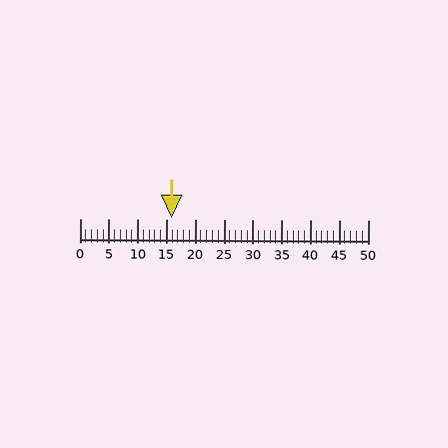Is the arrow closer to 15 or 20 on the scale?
The arrow is closer to 15.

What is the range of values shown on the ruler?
The ruler shows values from 0 to 50.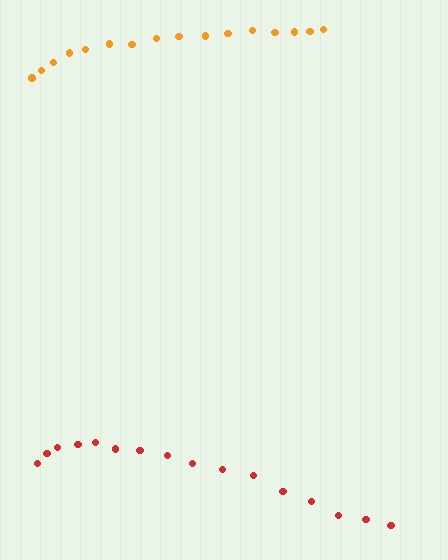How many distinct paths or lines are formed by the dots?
There are 2 distinct paths.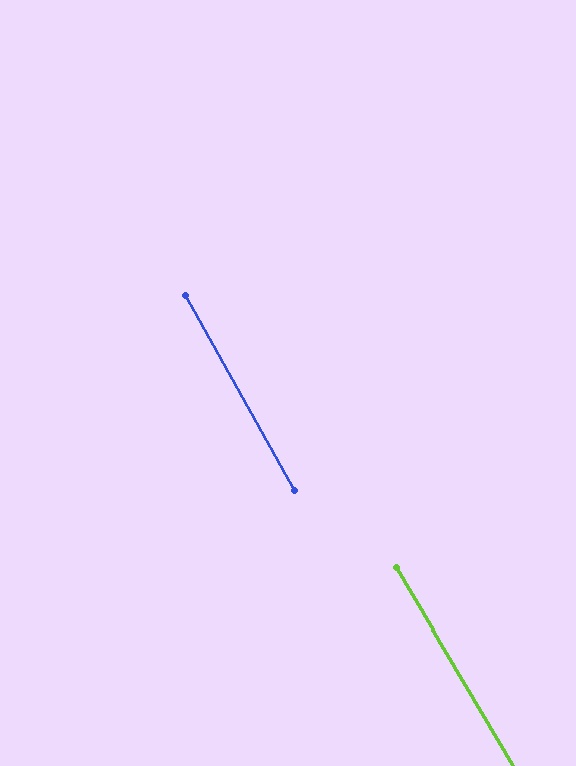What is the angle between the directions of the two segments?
Approximately 2 degrees.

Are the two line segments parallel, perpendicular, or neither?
Parallel — their directions differ by only 1.5°.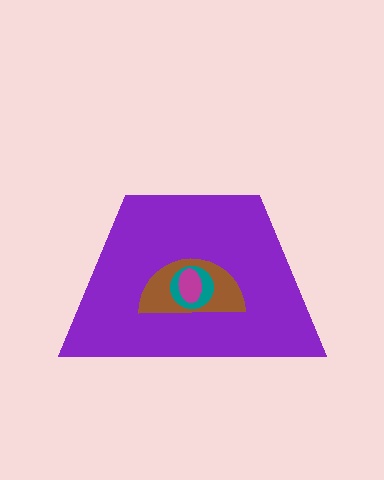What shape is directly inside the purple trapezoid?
The brown semicircle.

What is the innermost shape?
The magenta ellipse.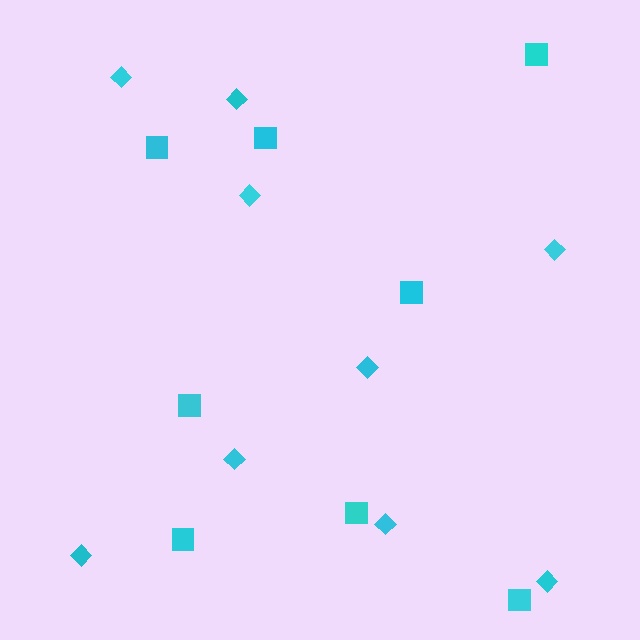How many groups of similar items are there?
There are 2 groups: one group of squares (8) and one group of diamonds (9).